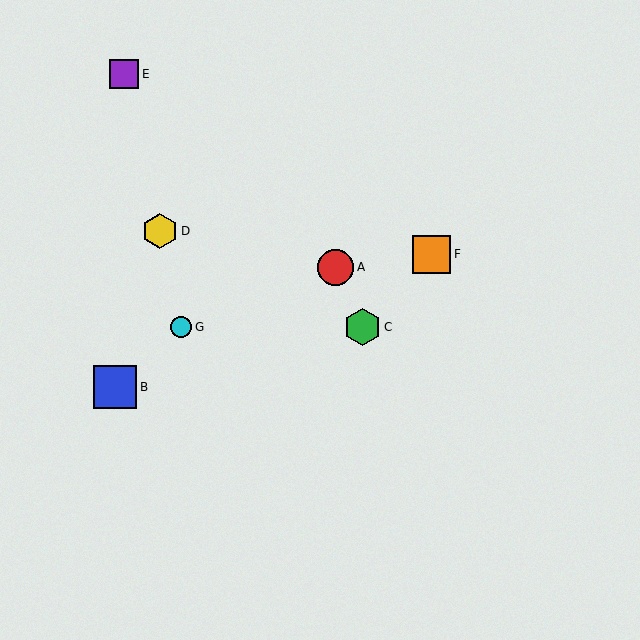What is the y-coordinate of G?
Object G is at y≈327.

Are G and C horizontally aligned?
Yes, both are at y≈327.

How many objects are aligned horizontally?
2 objects (C, G) are aligned horizontally.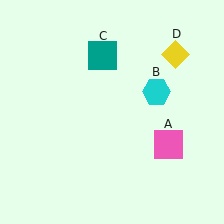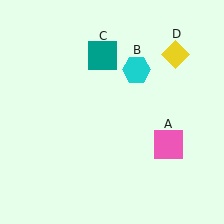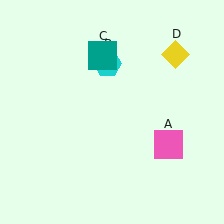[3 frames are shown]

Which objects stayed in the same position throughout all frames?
Pink square (object A) and teal square (object C) and yellow diamond (object D) remained stationary.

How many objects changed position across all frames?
1 object changed position: cyan hexagon (object B).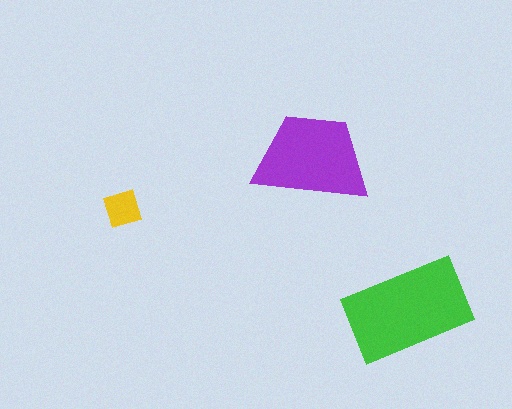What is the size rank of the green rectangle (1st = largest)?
1st.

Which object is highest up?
The purple trapezoid is topmost.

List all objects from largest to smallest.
The green rectangle, the purple trapezoid, the yellow diamond.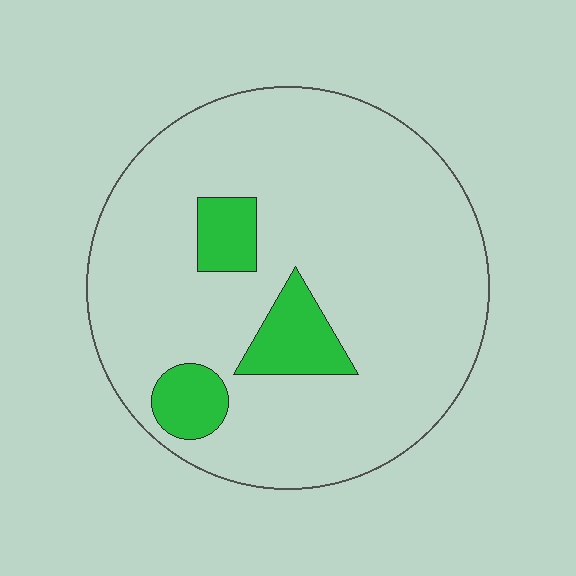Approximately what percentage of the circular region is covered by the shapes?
Approximately 15%.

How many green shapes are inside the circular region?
3.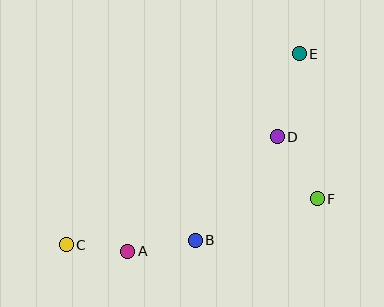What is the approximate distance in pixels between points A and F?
The distance between A and F is approximately 196 pixels.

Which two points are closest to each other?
Points A and C are closest to each other.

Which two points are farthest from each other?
Points C and E are farthest from each other.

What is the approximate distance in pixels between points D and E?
The distance between D and E is approximately 86 pixels.